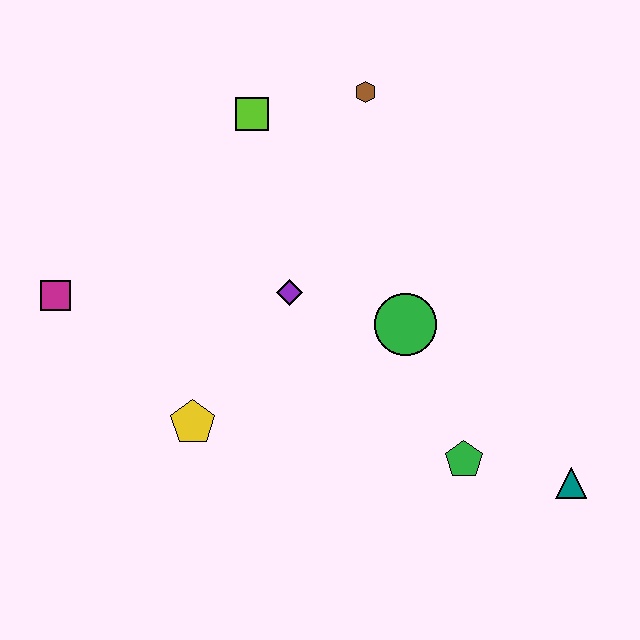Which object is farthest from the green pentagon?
The magenta square is farthest from the green pentagon.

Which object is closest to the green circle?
The purple diamond is closest to the green circle.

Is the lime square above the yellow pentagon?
Yes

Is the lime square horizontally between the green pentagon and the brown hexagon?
No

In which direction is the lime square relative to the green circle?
The lime square is above the green circle.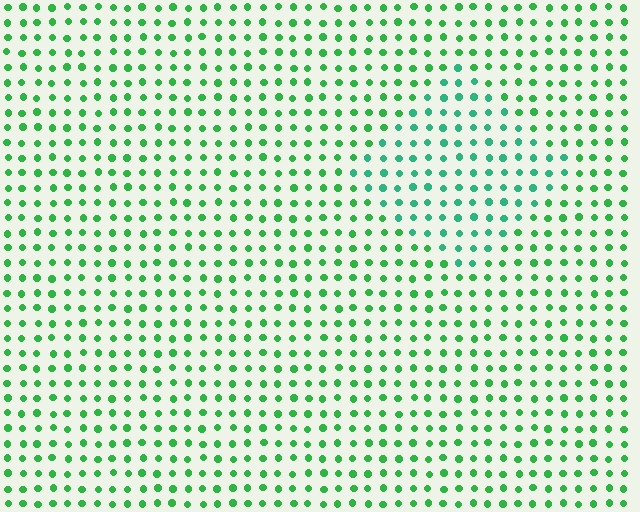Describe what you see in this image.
The image is filled with small green elements in a uniform arrangement. A diamond-shaped region is visible where the elements are tinted to a slightly different hue, forming a subtle color boundary.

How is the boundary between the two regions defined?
The boundary is defined purely by a slight shift in hue (about 28 degrees). Spacing, size, and orientation are identical on both sides.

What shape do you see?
I see a diamond.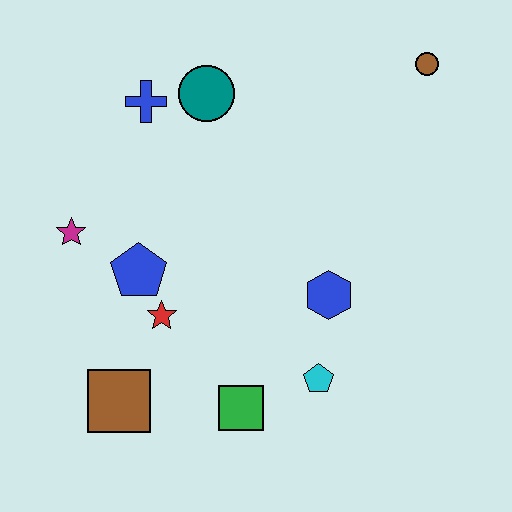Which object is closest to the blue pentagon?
The red star is closest to the blue pentagon.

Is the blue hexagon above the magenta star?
No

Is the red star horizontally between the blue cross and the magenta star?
No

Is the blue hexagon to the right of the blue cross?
Yes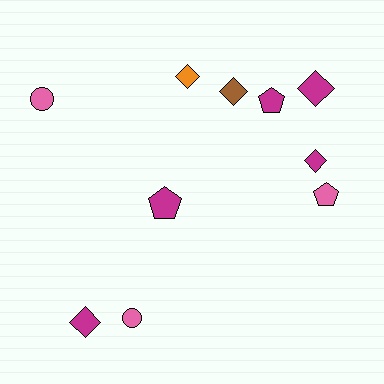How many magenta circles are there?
There are no magenta circles.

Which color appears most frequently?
Magenta, with 5 objects.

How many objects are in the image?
There are 10 objects.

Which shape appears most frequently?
Diamond, with 5 objects.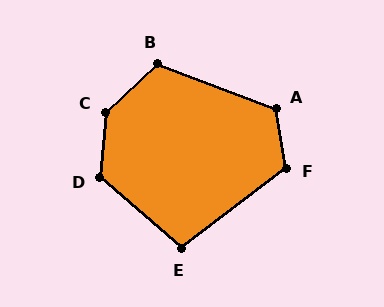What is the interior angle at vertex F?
Approximately 118 degrees (obtuse).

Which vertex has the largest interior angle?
C, at approximately 138 degrees.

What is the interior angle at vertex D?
Approximately 126 degrees (obtuse).